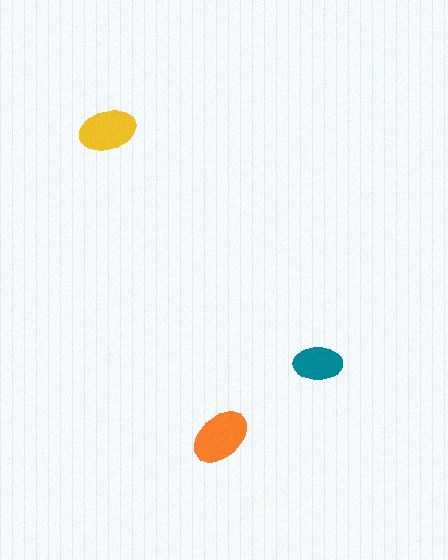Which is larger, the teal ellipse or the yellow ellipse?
The yellow one.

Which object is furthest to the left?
The yellow ellipse is leftmost.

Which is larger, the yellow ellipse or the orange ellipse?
The orange one.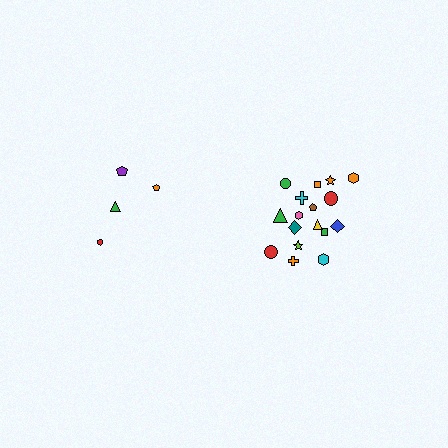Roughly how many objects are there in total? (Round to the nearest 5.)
Roughly 20 objects in total.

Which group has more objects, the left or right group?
The right group.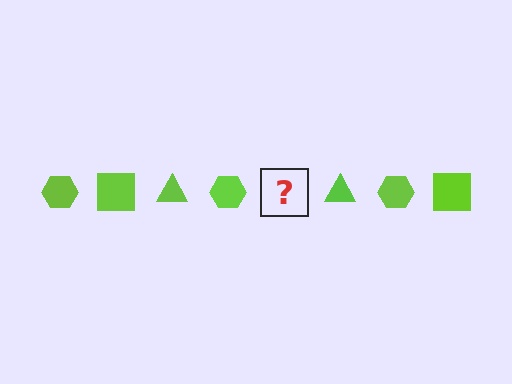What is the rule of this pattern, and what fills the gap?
The rule is that the pattern cycles through hexagon, square, triangle shapes in lime. The gap should be filled with a lime square.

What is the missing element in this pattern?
The missing element is a lime square.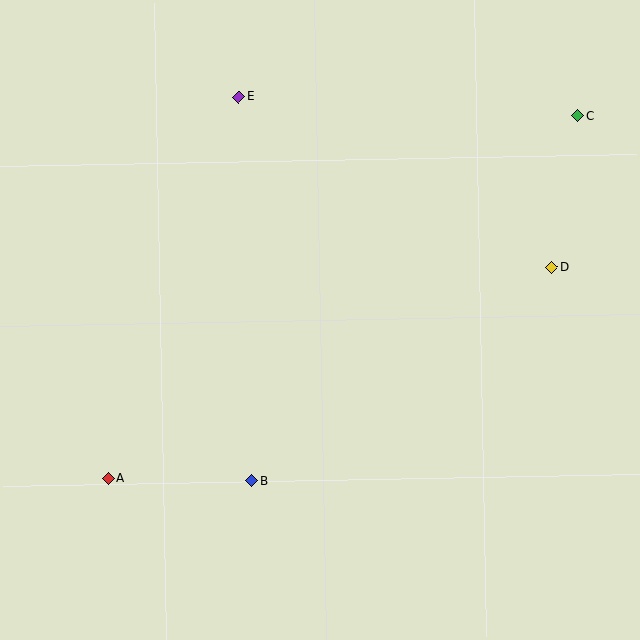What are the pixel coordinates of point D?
Point D is at (552, 268).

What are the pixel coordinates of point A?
Point A is at (108, 478).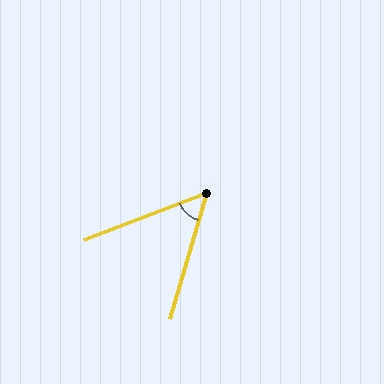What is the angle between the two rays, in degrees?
Approximately 53 degrees.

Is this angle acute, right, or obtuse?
It is acute.